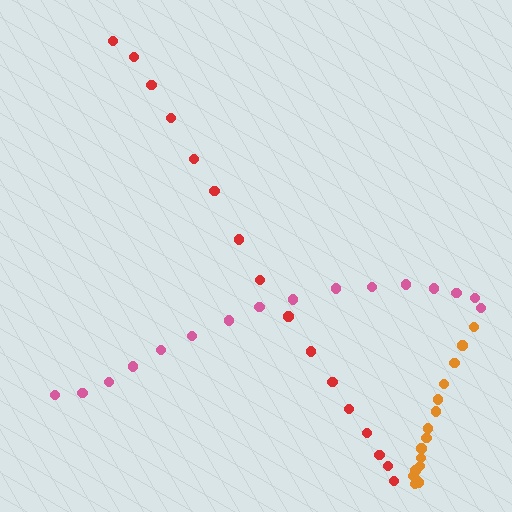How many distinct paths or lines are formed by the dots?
There are 3 distinct paths.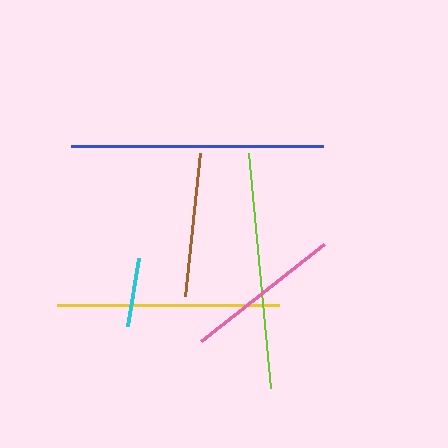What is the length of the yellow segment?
The yellow segment is approximately 221 pixels long.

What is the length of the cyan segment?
The cyan segment is approximately 69 pixels long.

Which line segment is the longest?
The blue line is the longest at approximately 252 pixels.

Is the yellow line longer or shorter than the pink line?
The yellow line is longer than the pink line.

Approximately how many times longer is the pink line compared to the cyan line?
The pink line is approximately 2.3 times the length of the cyan line.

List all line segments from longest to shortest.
From longest to shortest: blue, lime, yellow, pink, brown, cyan.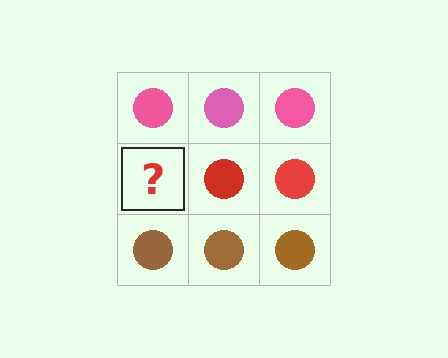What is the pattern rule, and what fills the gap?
The rule is that each row has a consistent color. The gap should be filled with a red circle.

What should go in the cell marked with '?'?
The missing cell should contain a red circle.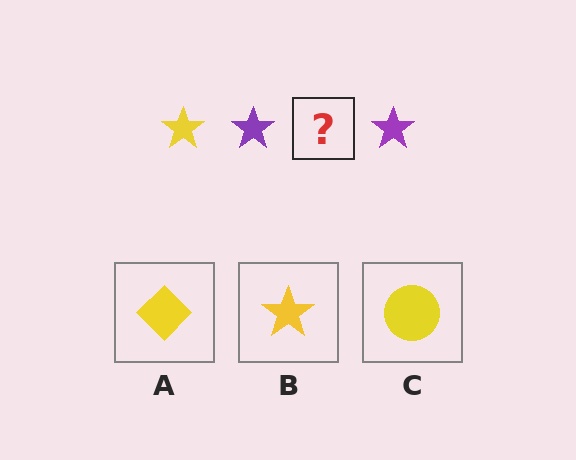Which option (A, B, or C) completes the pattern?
B.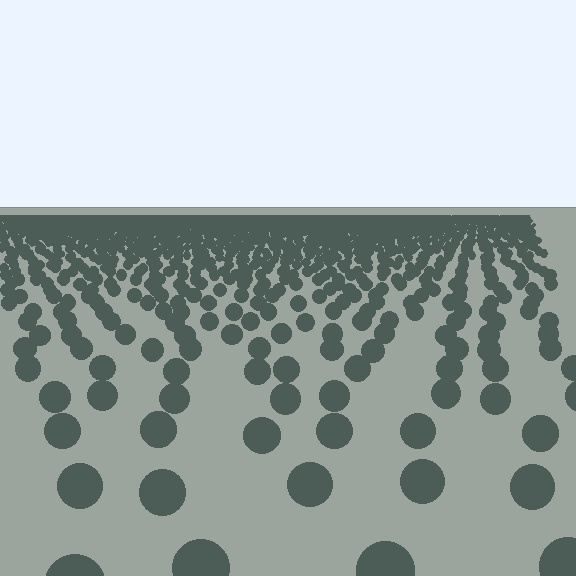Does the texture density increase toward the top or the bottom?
Density increases toward the top.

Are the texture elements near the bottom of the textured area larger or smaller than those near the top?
Larger. Near the bottom, elements are closer to the viewer and appear at a bigger on-screen size.